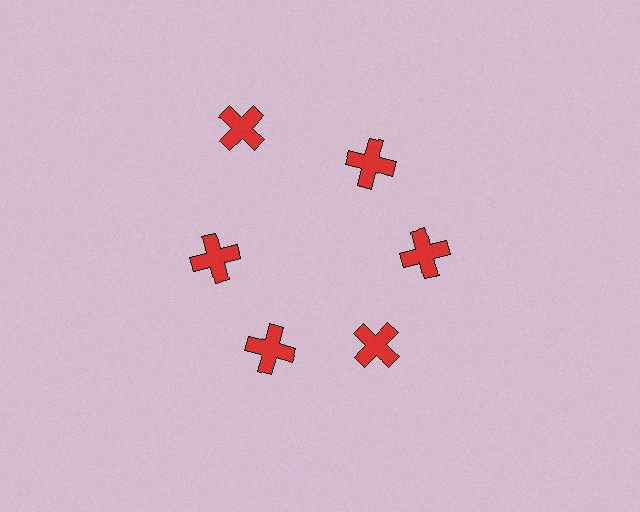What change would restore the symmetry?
The symmetry would be restored by moving it inward, back onto the ring so that all 6 crosses sit at equal angles and equal distance from the center.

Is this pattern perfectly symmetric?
No. The 6 red crosses are arranged in a ring, but one element near the 11 o'clock position is pushed outward from the center, breaking the 6-fold rotational symmetry.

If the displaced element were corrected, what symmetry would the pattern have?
It would have 6-fold rotational symmetry — the pattern would map onto itself every 60 degrees.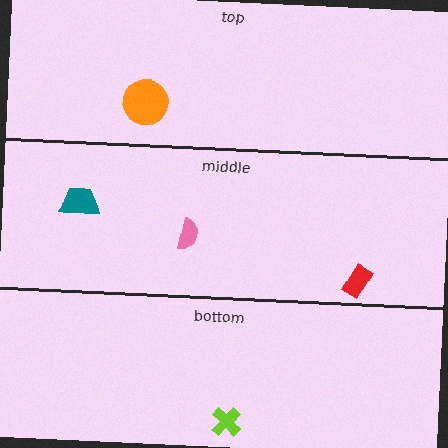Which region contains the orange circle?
The top region.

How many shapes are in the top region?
1.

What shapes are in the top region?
The orange circle.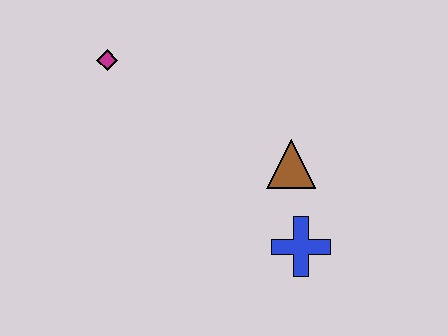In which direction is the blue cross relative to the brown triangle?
The blue cross is below the brown triangle.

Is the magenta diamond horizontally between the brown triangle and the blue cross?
No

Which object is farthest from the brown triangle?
The magenta diamond is farthest from the brown triangle.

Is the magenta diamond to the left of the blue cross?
Yes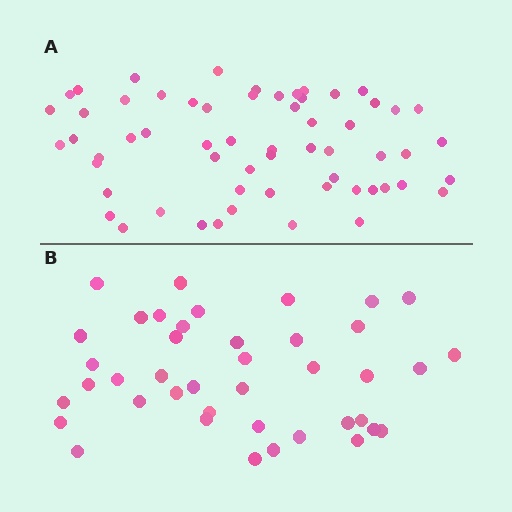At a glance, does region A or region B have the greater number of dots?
Region A (the top region) has more dots.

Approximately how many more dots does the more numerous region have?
Region A has approximately 20 more dots than region B.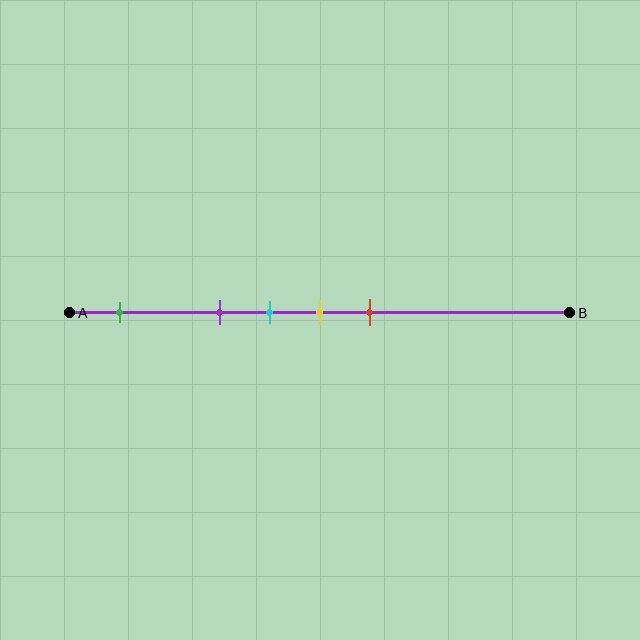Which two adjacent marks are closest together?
The cyan and yellow marks are the closest adjacent pair.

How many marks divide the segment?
There are 5 marks dividing the segment.